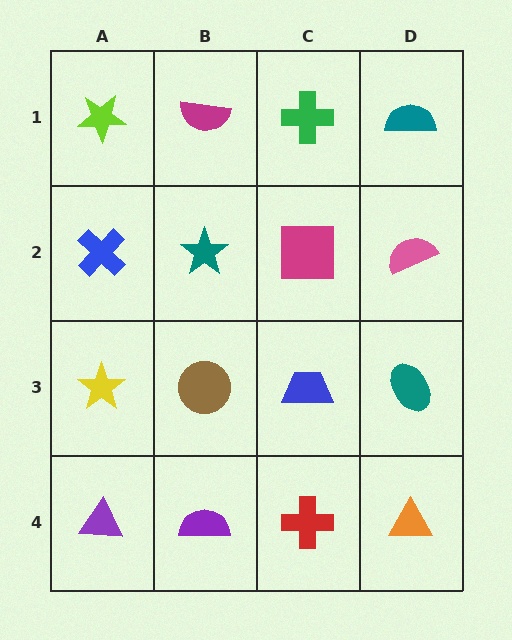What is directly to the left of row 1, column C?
A magenta semicircle.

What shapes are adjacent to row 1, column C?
A magenta square (row 2, column C), a magenta semicircle (row 1, column B), a teal semicircle (row 1, column D).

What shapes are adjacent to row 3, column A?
A blue cross (row 2, column A), a purple triangle (row 4, column A), a brown circle (row 3, column B).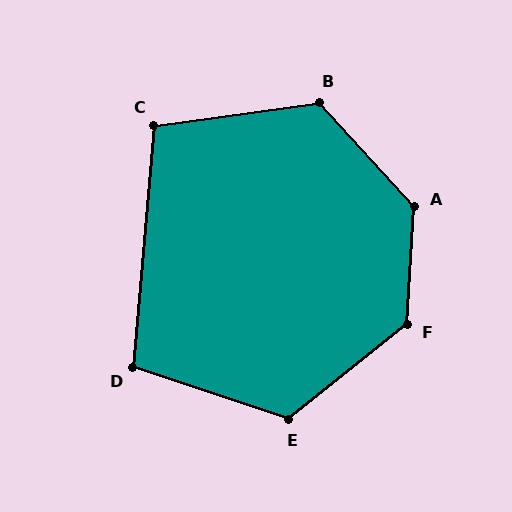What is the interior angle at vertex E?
Approximately 123 degrees (obtuse).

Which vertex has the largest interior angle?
A, at approximately 134 degrees.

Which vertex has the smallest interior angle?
C, at approximately 103 degrees.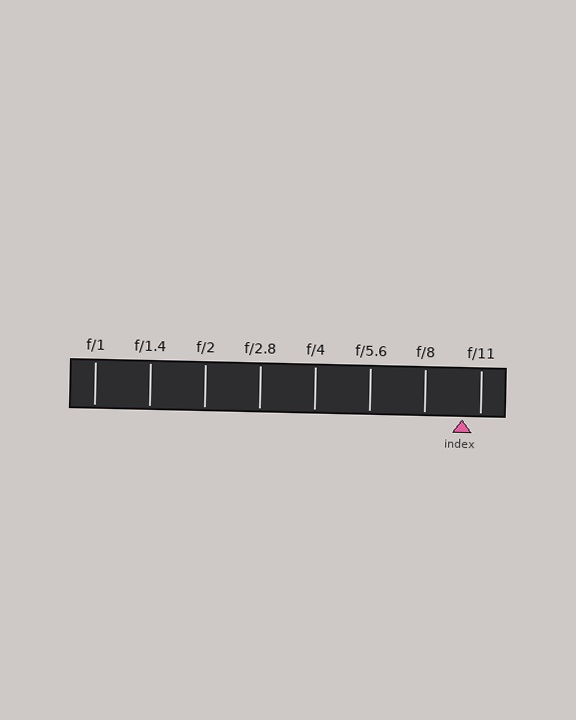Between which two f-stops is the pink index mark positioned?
The index mark is between f/8 and f/11.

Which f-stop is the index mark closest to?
The index mark is closest to f/11.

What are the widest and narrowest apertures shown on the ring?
The widest aperture shown is f/1 and the narrowest is f/11.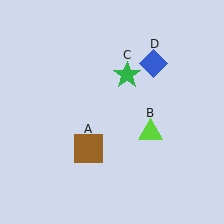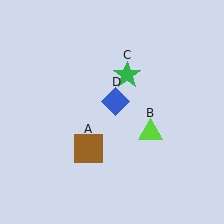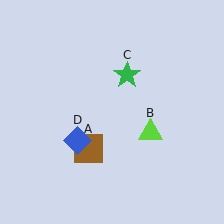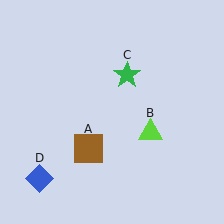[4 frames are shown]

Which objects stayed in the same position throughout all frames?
Brown square (object A) and lime triangle (object B) and green star (object C) remained stationary.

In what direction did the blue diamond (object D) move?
The blue diamond (object D) moved down and to the left.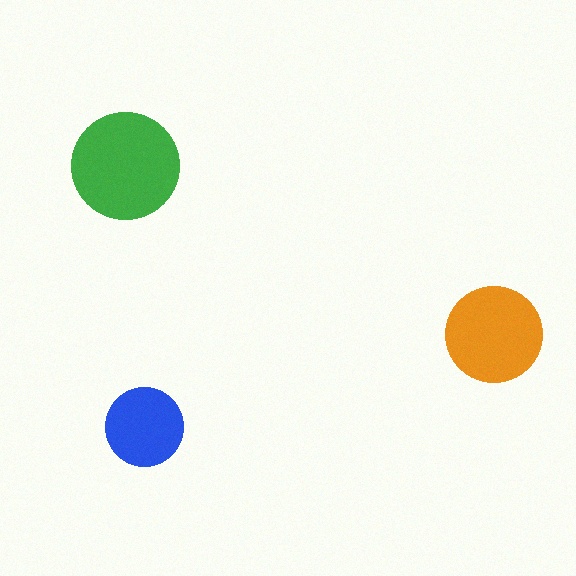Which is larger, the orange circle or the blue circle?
The orange one.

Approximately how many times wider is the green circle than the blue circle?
About 1.5 times wider.